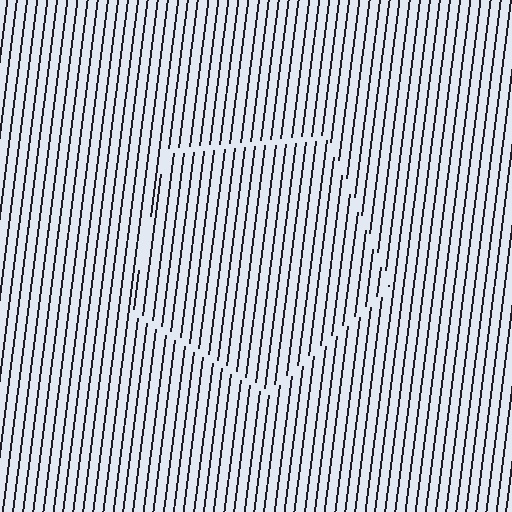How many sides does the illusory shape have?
5 sides — the line-ends trace a pentagon.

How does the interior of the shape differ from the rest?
The interior of the shape contains the same grating, shifted by half a period — the contour is defined by the phase discontinuity where line-ends from the inner and outer gratings abut.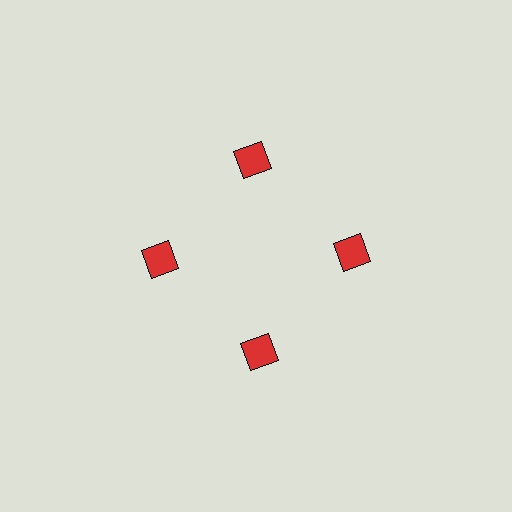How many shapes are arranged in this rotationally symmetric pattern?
There are 4 shapes, arranged in 4 groups of 1.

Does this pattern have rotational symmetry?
Yes, this pattern has 4-fold rotational symmetry. It looks the same after rotating 90 degrees around the center.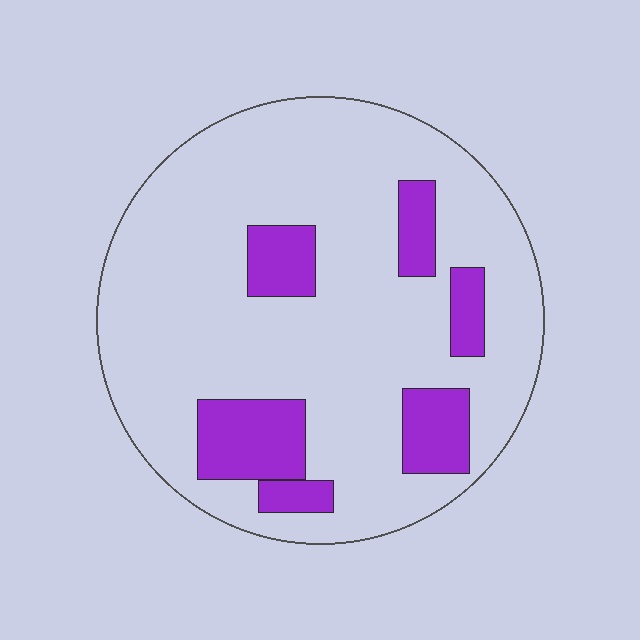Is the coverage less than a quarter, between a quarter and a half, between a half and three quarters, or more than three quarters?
Less than a quarter.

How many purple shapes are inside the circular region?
6.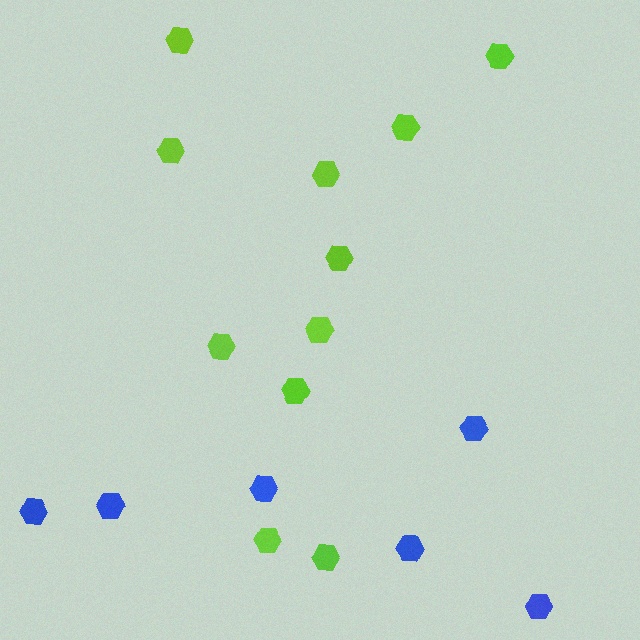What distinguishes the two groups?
There are 2 groups: one group of blue hexagons (6) and one group of lime hexagons (11).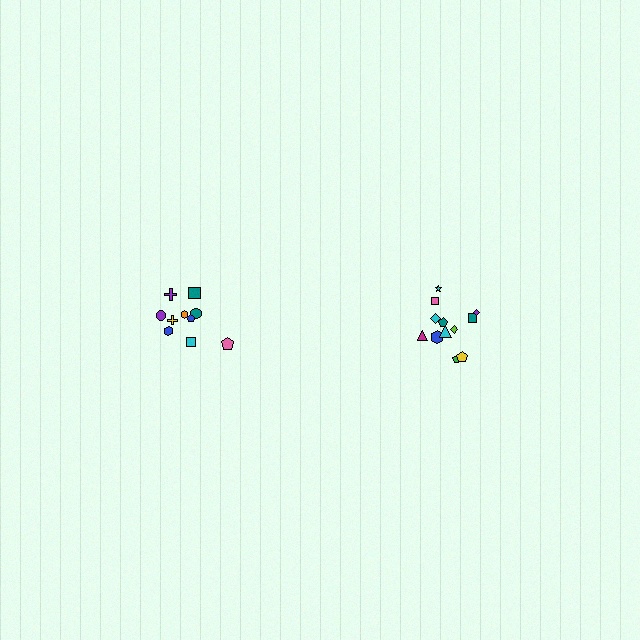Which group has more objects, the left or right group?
The right group.